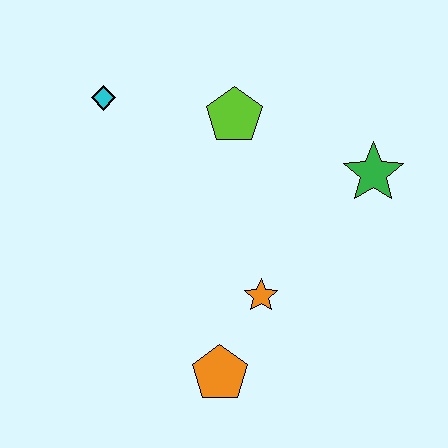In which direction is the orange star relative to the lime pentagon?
The orange star is below the lime pentagon.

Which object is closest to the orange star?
The orange pentagon is closest to the orange star.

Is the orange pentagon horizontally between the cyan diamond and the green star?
Yes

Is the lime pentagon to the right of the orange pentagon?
Yes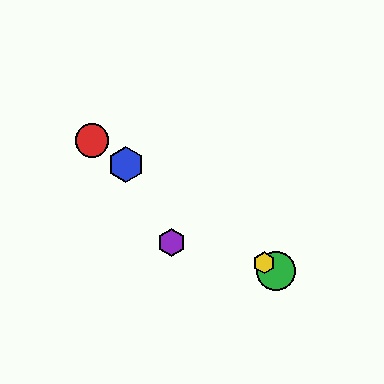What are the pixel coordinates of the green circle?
The green circle is at (276, 271).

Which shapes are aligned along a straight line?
The red circle, the blue hexagon, the green circle, the yellow hexagon are aligned along a straight line.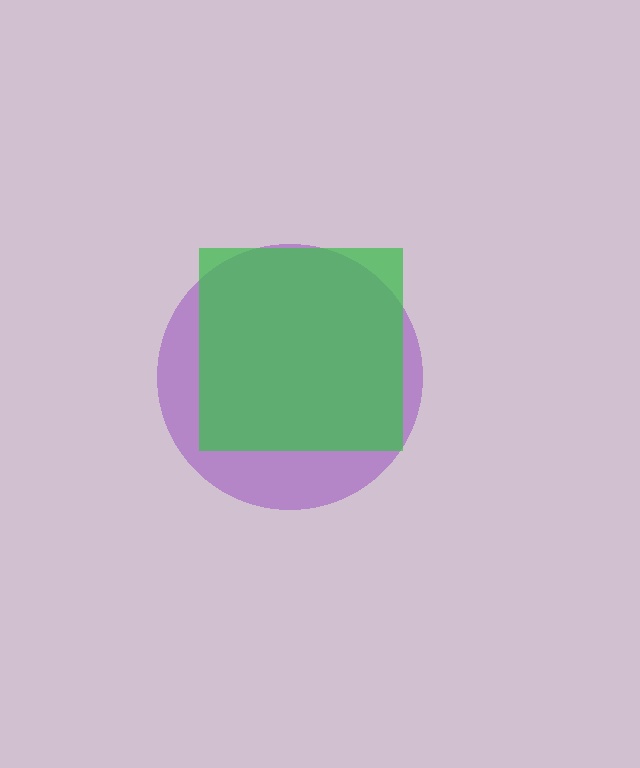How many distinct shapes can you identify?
There are 2 distinct shapes: a purple circle, a green square.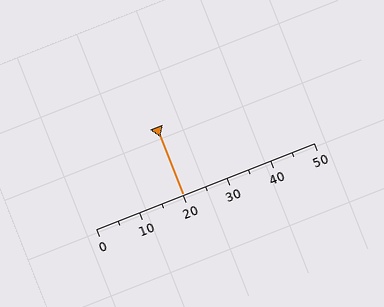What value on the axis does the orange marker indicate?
The marker indicates approximately 20.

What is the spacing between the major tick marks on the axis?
The major ticks are spaced 10 apart.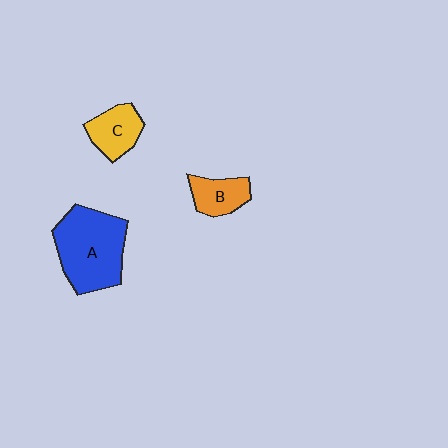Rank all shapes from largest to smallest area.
From largest to smallest: A (blue), C (yellow), B (orange).